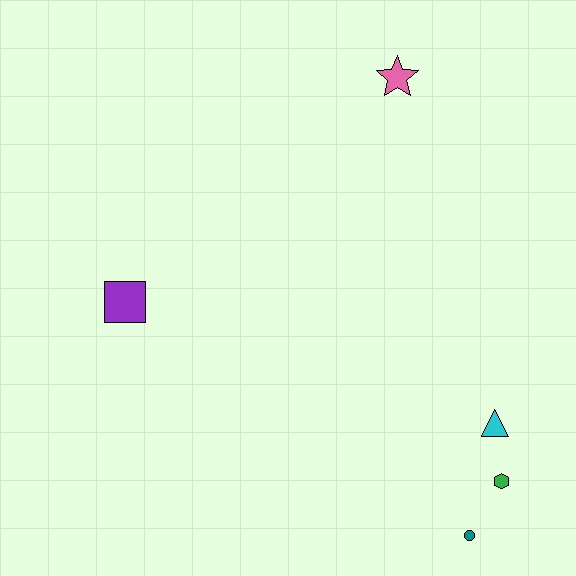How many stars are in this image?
There is 1 star.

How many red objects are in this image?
There are no red objects.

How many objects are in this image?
There are 5 objects.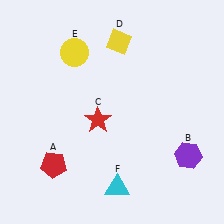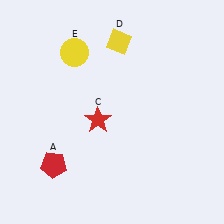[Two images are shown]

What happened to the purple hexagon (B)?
The purple hexagon (B) was removed in Image 2. It was in the bottom-right area of Image 1.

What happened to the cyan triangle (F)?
The cyan triangle (F) was removed in Image 2. It was in the bottom-right area of Image 1.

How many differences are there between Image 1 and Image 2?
There are 2 differences between the two images.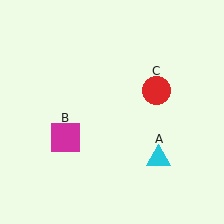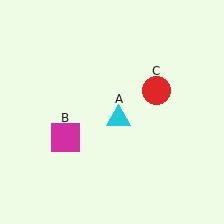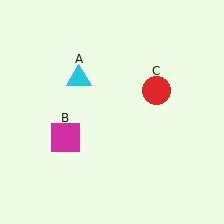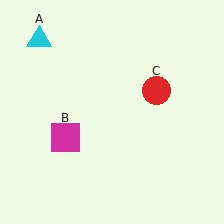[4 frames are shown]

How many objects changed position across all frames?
1 object changed position: cyan triangle (object A).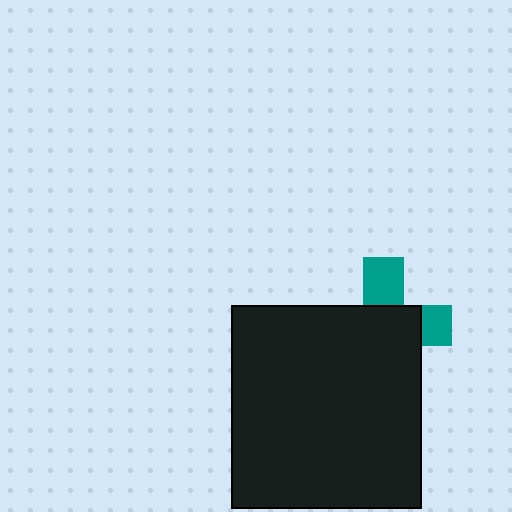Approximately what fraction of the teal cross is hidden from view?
Roughly 66% of the teal cross is hidden behind the black rectangle.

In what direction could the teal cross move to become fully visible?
The teal cross could move up. That would shift it out from behind the black rectangle entirely.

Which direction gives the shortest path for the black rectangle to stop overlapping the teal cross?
Moving down gives the shortest separation.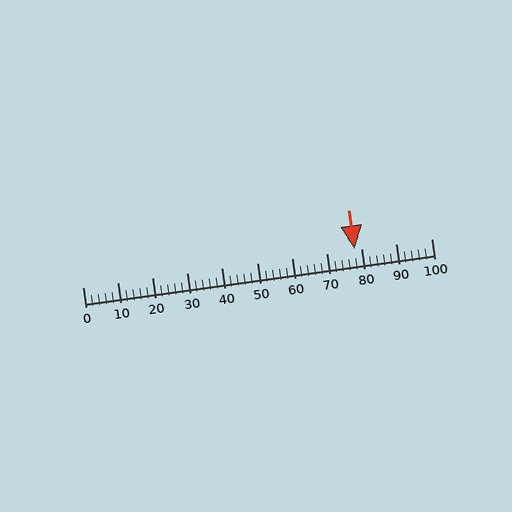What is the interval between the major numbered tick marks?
The major tick marks are spaced 10 units apart.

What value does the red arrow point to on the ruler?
The red arrow points to approximately 78.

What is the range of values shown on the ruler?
The ruler shows values from 0 to 100.